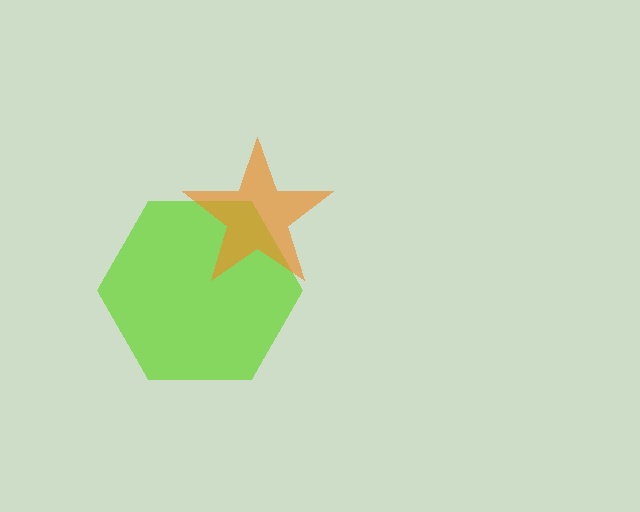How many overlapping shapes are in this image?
There are 2 overlapping shapes in the image.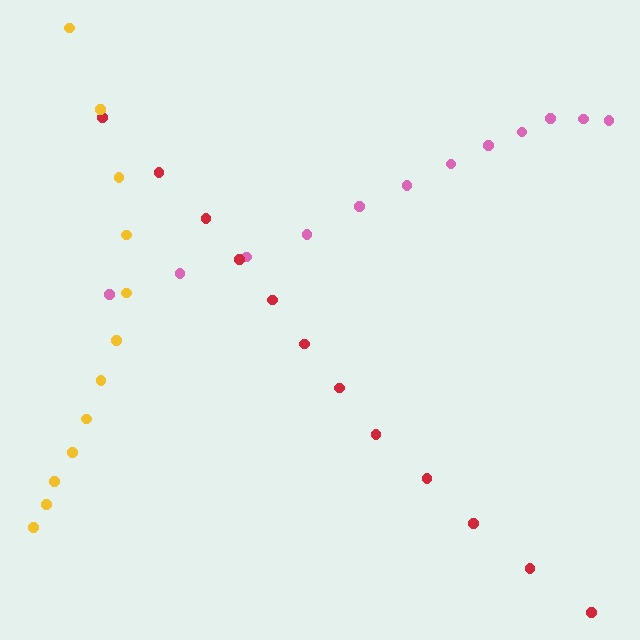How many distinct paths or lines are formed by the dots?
There are 3 distinct paths.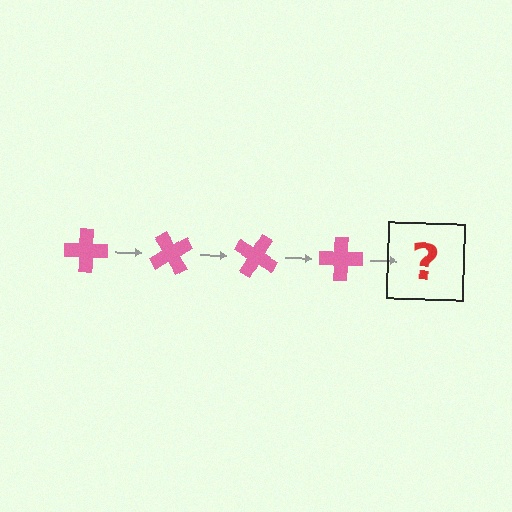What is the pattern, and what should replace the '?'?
The pattern is that the cross rotates 60 degrees each step. The '?' should be a pink cross rotated 240 degrees.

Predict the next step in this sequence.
The next step is a pink cross rotated 240 degrees.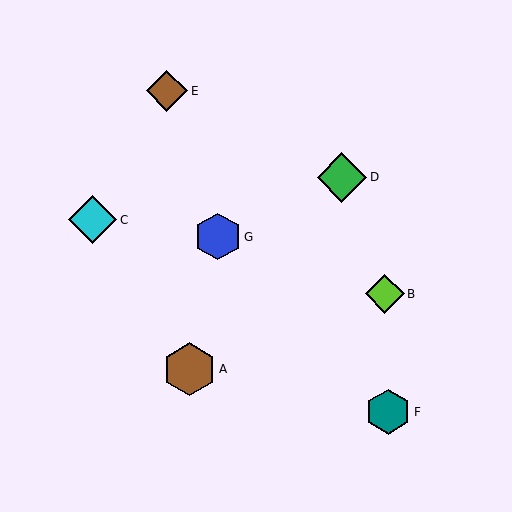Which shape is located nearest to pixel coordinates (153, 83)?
The brown diamond (labeled E) at (167, 91) is nearest to that location.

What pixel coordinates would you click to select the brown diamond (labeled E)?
Click at (167, 91) to select the brown diamond E.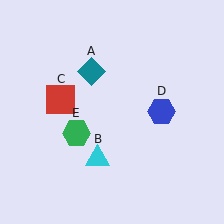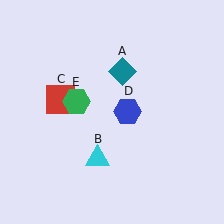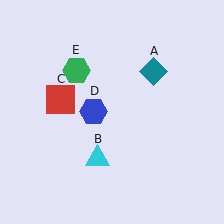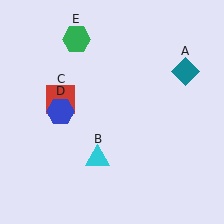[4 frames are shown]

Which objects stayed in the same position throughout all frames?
Cyan triangle (object B) and red square (object C) remained stationary.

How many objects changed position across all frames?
3 objects changed position: teal diamond (object A), blue hexagon (object D), green hexagon (object E).